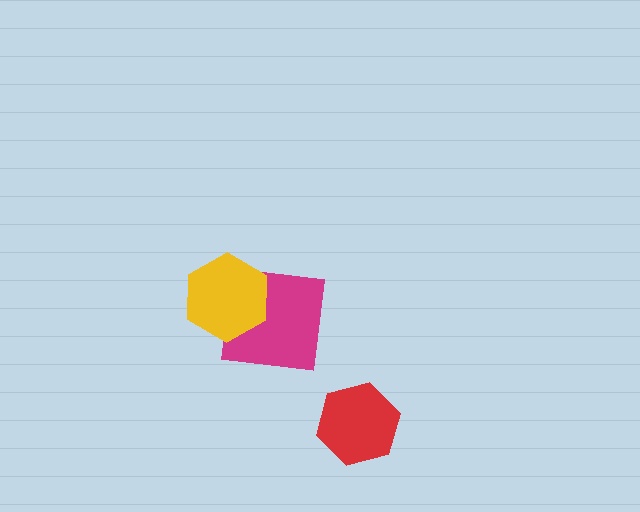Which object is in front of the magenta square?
The yellow hexagon is in front of the magenta square.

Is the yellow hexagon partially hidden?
No, no other shape covers it.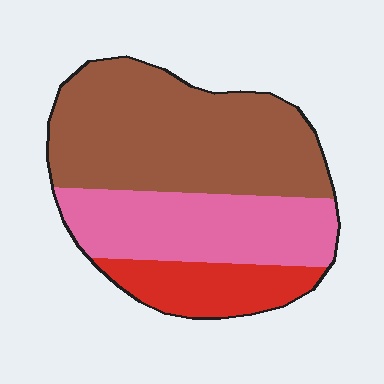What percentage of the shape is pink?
Pink covers about 30% of the shape.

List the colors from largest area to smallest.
From largest to smallest: brown, pink, red.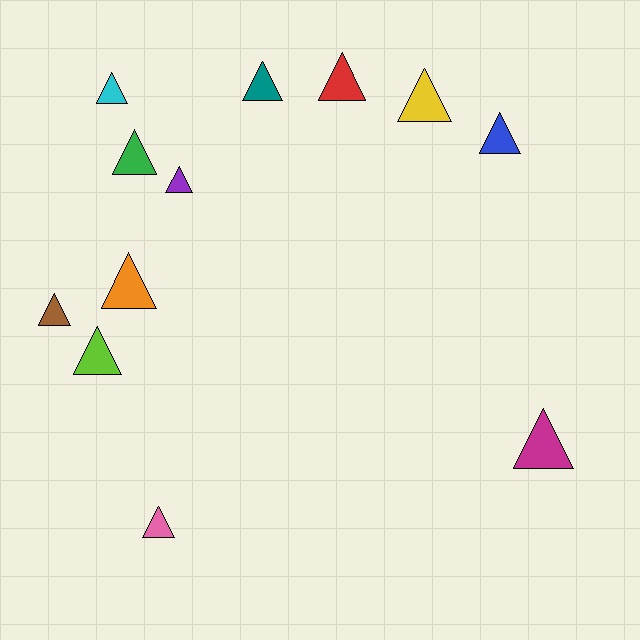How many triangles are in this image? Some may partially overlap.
There are 12 triangles.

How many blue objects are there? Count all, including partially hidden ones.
There is 1 blue object.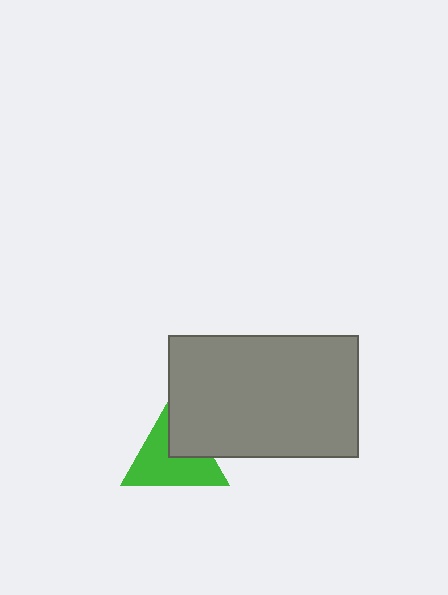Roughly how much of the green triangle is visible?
Most of it is visible (roughly 67%).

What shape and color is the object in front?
The object in front is a gray rectangle.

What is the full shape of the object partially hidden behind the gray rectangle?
The partially hidden object is a green triangle.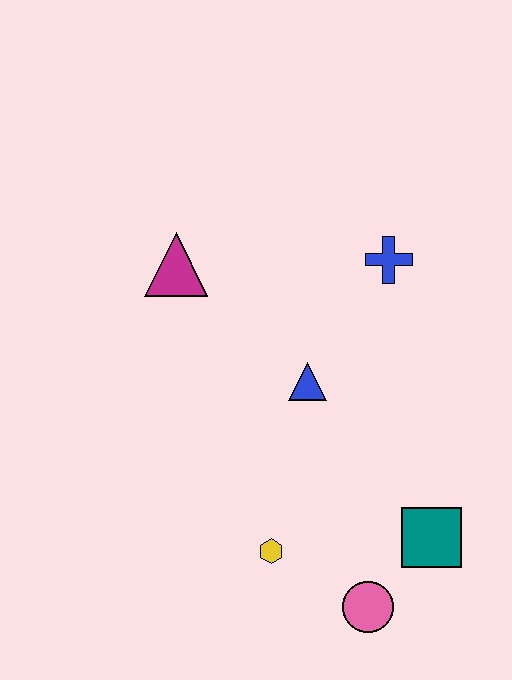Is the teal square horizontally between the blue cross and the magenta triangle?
No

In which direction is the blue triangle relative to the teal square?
The blue triangle is above the teal square.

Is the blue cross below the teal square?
No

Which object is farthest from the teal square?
The magenta triangle is farthest from the teal square.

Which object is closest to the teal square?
The pink circle is closest to the teal square.